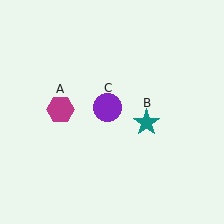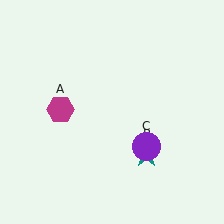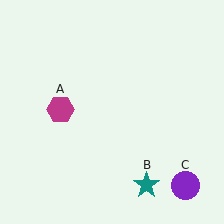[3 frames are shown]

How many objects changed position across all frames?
2 objects changed position: teal star (object B), purple circle (object C).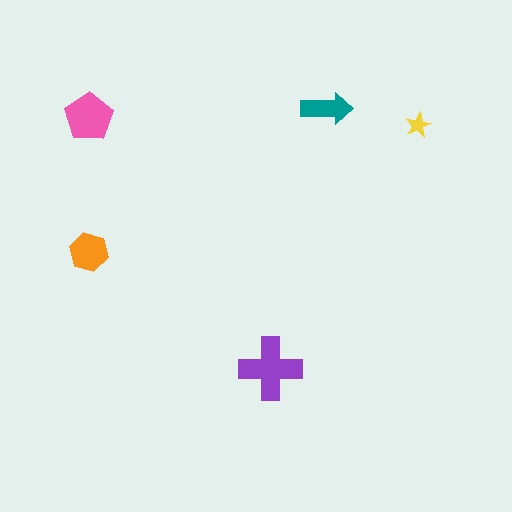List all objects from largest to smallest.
The purple cross, the pink pentagon, the orange hexagon, the teal arrow, the yellow star.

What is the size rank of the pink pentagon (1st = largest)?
2nd.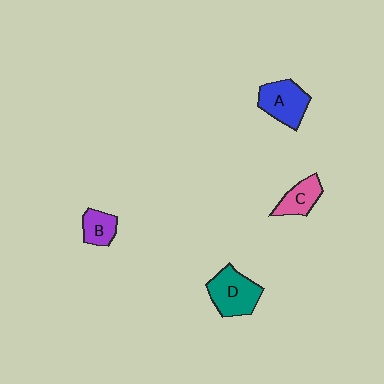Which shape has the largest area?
Shape D (teal).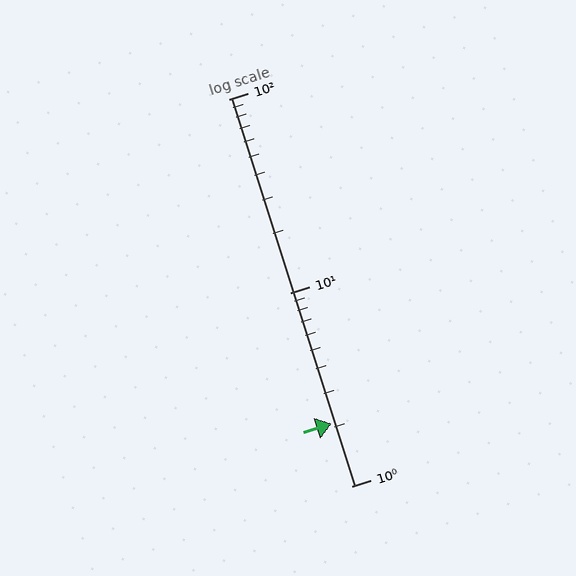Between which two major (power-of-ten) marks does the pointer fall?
The pointer is between 1 and 10.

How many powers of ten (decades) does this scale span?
The scale spans 2 decades, from 1 to 100.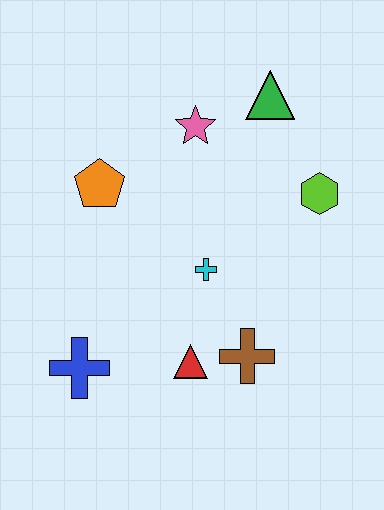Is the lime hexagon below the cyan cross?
No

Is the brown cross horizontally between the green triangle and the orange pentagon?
Yes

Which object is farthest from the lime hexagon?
The blue cross is farthest from the lime hexagon.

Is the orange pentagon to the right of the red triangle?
No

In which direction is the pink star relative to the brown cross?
The pink star is above the brown cross.